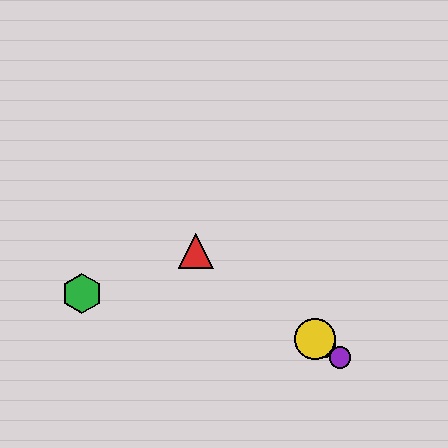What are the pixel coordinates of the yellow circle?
The yellow circle is at (315, 339).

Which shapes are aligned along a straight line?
The red triangle, the blue circle, the yellow circle, the purple circle are aligned along a straight line.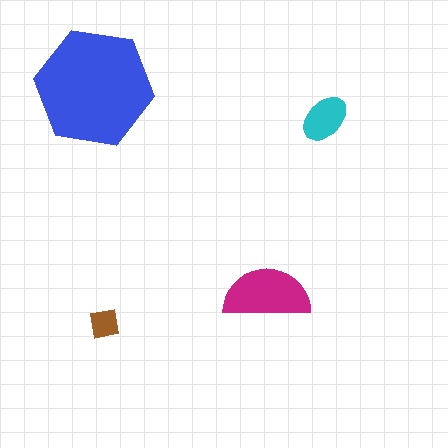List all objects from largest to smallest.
The blue hexagon, the magenta semicircle, the cyan ellipse, the brown square.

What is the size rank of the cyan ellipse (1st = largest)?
3rd.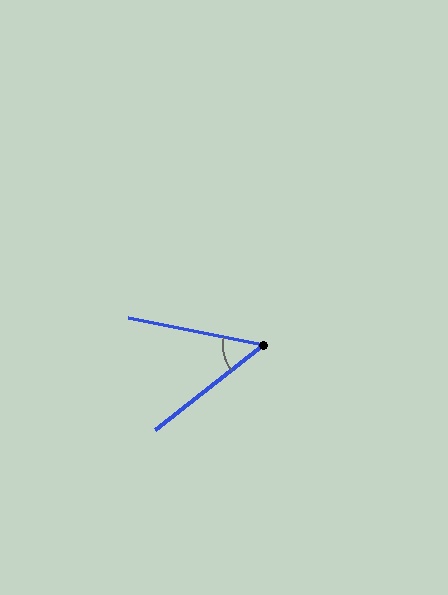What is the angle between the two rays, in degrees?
Approximately 50 degrees.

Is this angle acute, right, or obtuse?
It is acute.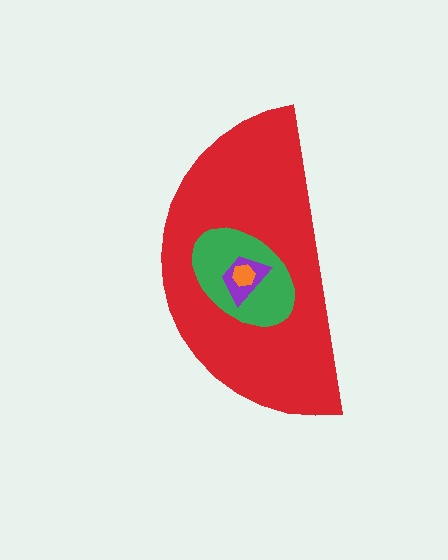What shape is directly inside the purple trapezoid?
The orange hexagon.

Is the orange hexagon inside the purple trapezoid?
Yes.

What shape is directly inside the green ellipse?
The purple trapezoid.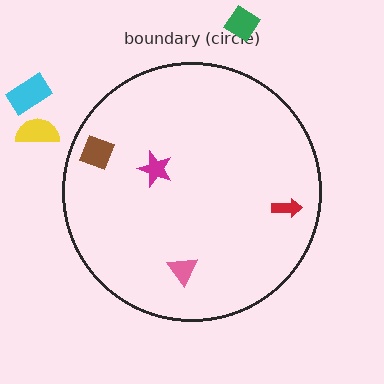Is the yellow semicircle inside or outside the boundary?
Outside.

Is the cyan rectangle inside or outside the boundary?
Outside.